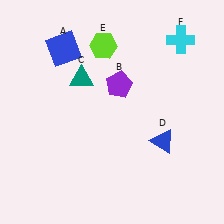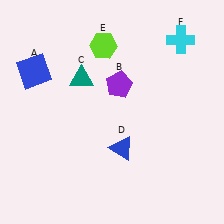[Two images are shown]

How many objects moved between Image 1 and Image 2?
2 objects moved between the two images.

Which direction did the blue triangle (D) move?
The blue triangle (D) moved left.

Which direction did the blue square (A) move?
The blue square (A) moved left.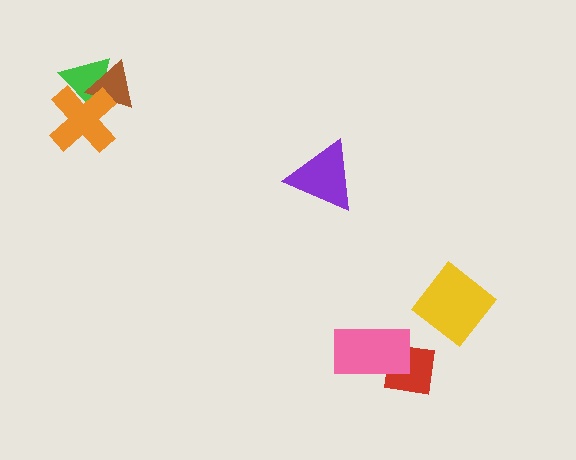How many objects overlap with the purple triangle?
0 objects overlap with the purple triangle.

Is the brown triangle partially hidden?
Yes, it is partially covered by another shape.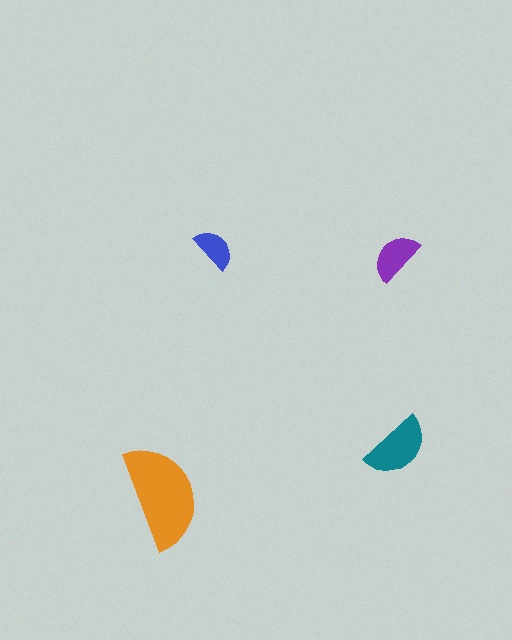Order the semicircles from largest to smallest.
the orange one, the teal one, the purple one, the blue one.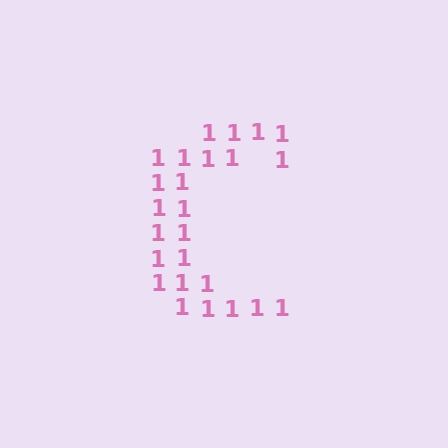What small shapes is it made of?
It is made of small digit 1's.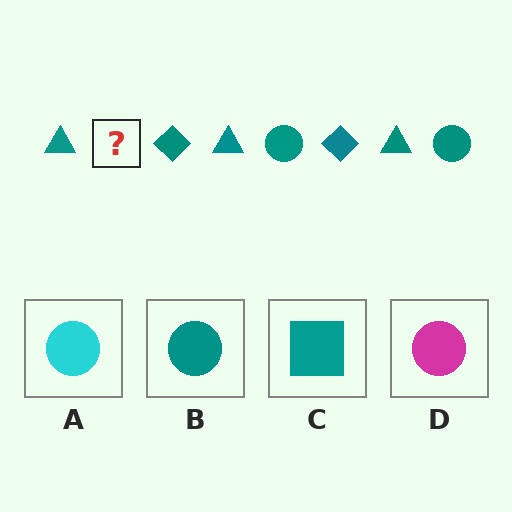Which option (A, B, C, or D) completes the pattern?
B.